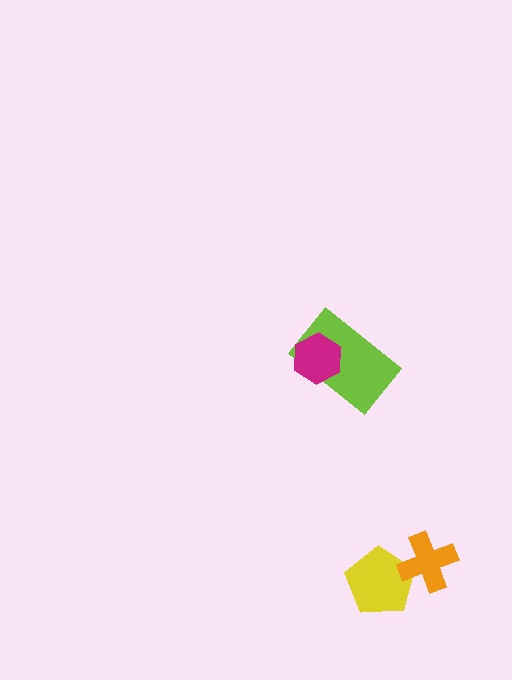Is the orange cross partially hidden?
No, no other shape covers it.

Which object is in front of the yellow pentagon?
The orange cross is in front of the yellow pentagon.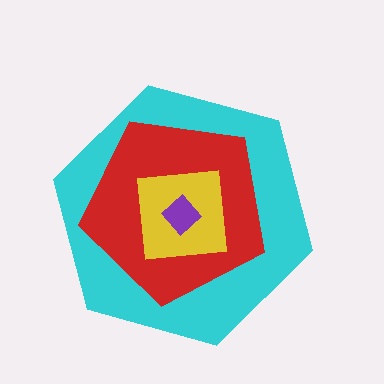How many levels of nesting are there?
4.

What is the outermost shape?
The cyan hexagon.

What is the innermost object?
The purple diamond.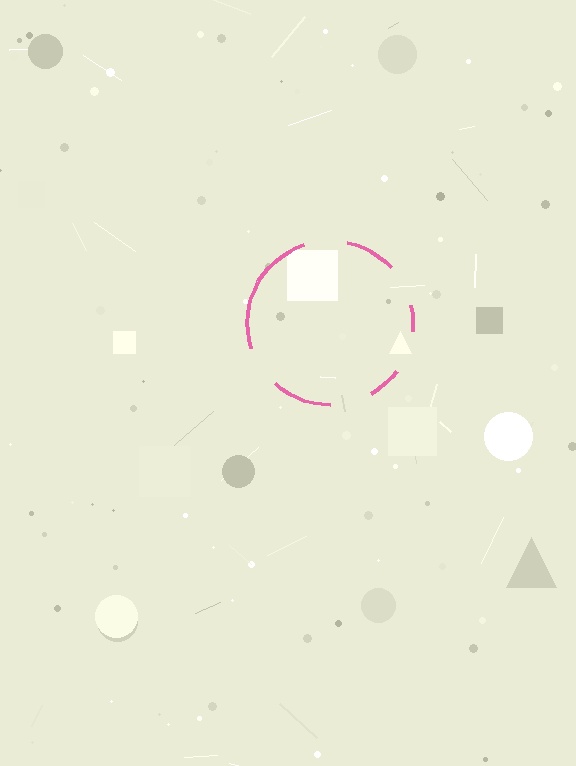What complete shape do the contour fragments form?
The contour fragments form a circle.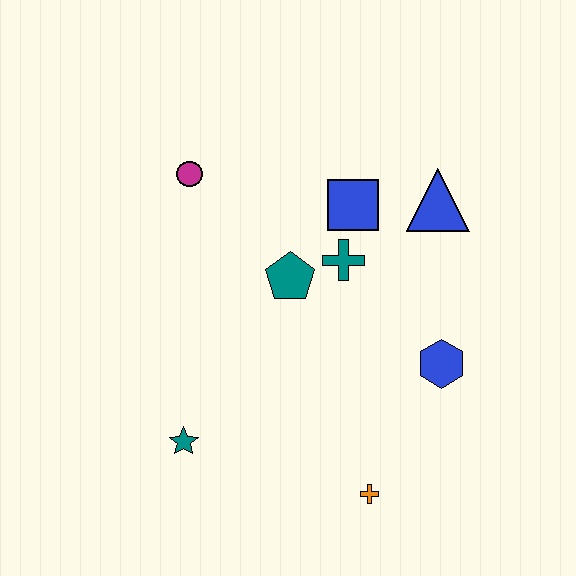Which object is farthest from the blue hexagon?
The magenta circle is farthest from the blue hexagon.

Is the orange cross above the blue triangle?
No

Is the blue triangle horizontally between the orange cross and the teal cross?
No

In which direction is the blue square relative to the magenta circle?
The blue square is to the right of the magenta circle.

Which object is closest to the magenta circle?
The teal pentagon is closest to the magenta circle.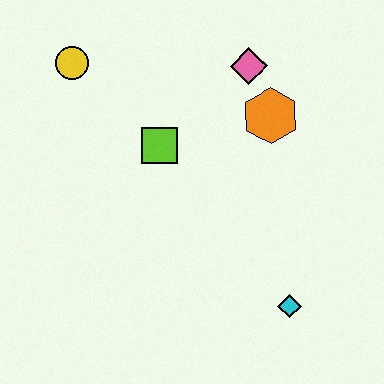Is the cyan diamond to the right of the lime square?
Yes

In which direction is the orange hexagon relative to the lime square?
The orange hexagon is to the right of the lime square.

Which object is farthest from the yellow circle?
The cyan diamond is farthest from the yellow circle.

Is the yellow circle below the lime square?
No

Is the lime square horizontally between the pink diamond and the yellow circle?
Yes